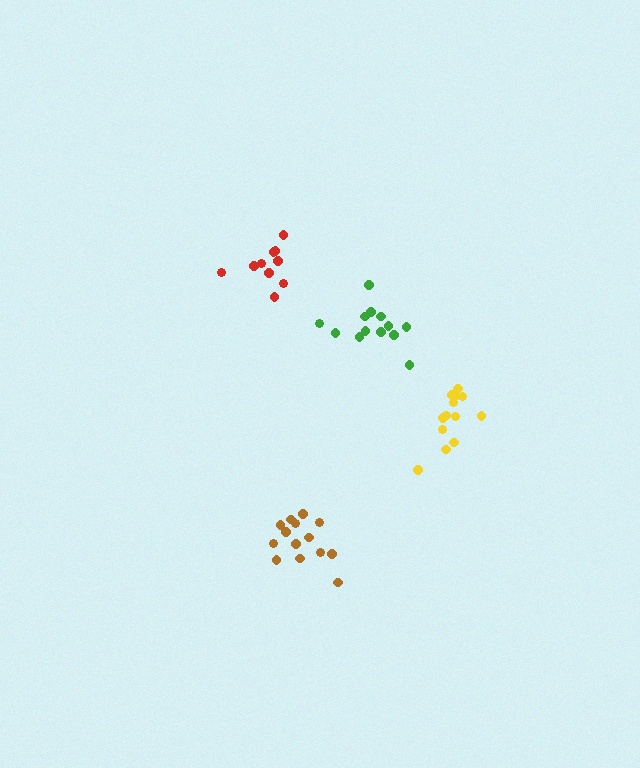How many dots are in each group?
Group 1: 13 dots, Group 2: 14 dots, Group 3: 13 dots, Group 4: 10 dots (50 total).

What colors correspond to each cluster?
The clusters are colored: yellow, brown, green, red.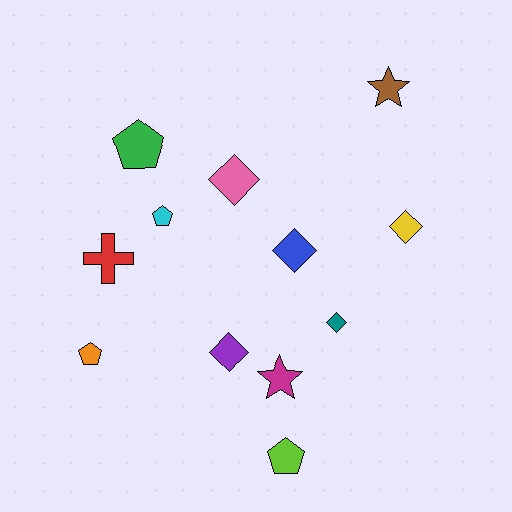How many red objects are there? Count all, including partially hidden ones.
There is 1 red object.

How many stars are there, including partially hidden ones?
There are 2 stars.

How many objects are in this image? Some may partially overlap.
There are 12 objects.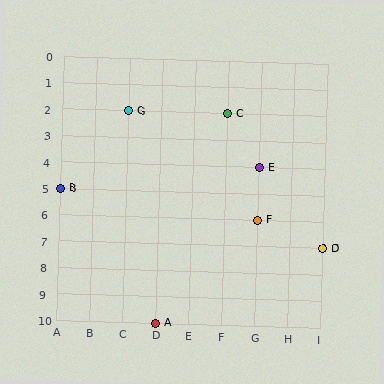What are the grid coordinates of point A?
Point A is at grid coordinates (D, 10).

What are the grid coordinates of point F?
Point F is at grid coordinates (G, 6).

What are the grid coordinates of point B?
Point B is at grid coordinates (A, 5).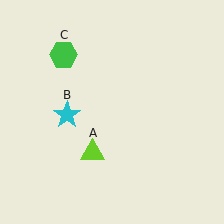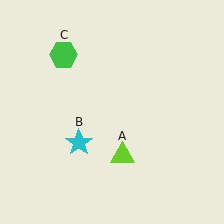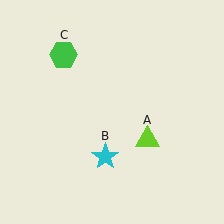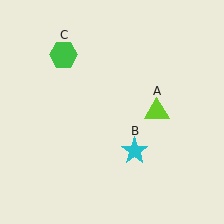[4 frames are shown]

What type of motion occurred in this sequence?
The lime triangle (object A), cyan star (object B) rotated counterclockwise around the center of the scene.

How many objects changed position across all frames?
2 objects changed position: lime triangle (object A), cyan star (object B).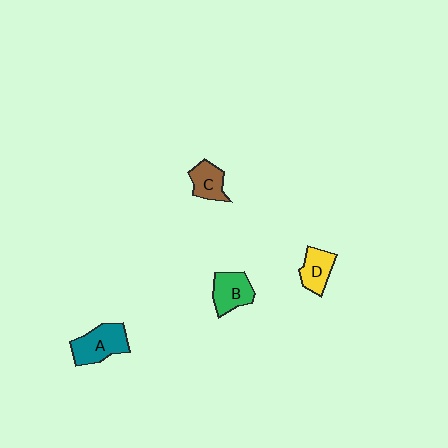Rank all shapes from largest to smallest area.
From largest to smallest: A (teal), B (green), D (yellow), C (brown).